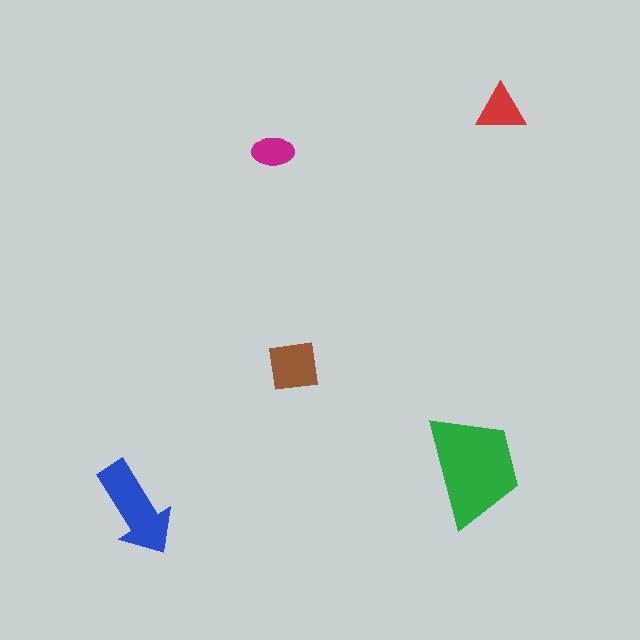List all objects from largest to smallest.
The green trapezoid, the blue arrow, the brown square, the red triangle, the magenta ellipse.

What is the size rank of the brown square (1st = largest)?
3rd.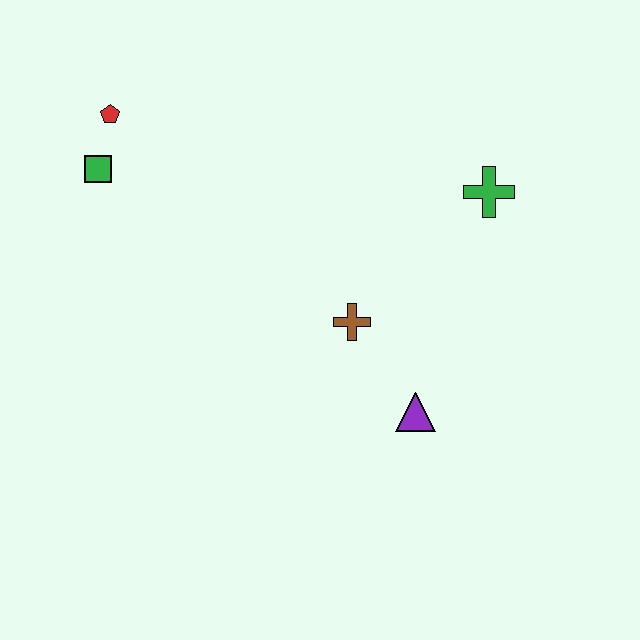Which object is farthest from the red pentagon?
The purple triangle is farthest from the red pentagon.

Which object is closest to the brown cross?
The purple triangle is closest to the brown cross.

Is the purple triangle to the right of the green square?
Yes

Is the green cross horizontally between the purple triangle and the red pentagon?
No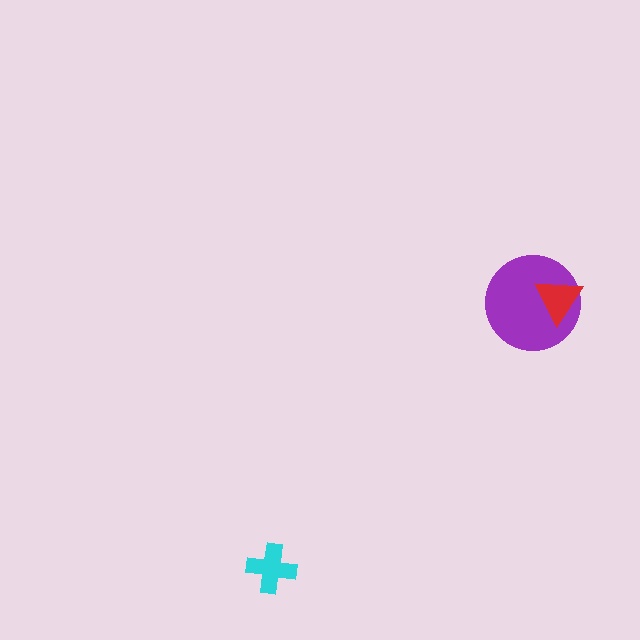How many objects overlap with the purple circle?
1 object overlaps with the purple circle.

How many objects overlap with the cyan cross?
0 objects overlap with the cyan cross.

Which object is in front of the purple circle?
The red triangle is in front of the purple circle.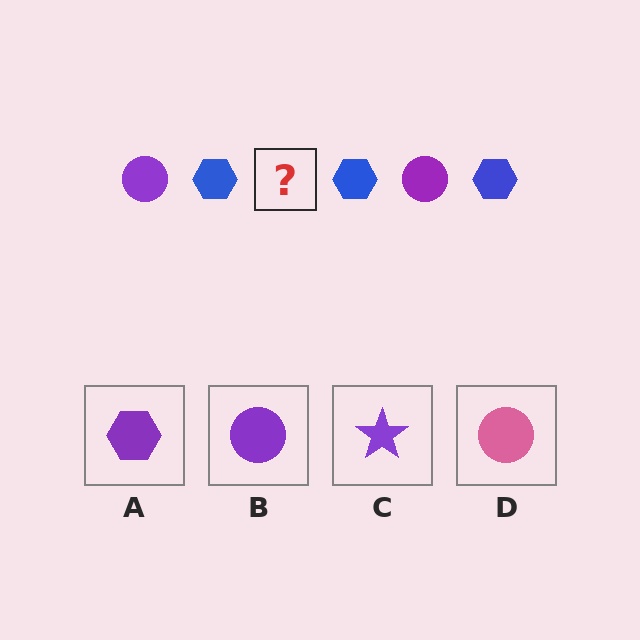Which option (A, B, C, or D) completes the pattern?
B.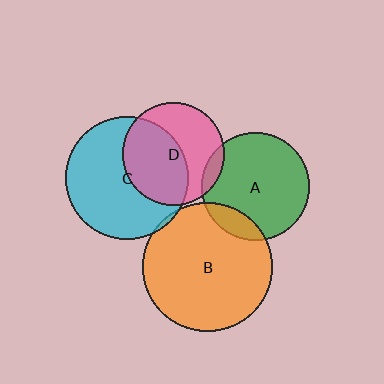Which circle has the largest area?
Circle B (orange).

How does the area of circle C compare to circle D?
Approximately 1.4 times.